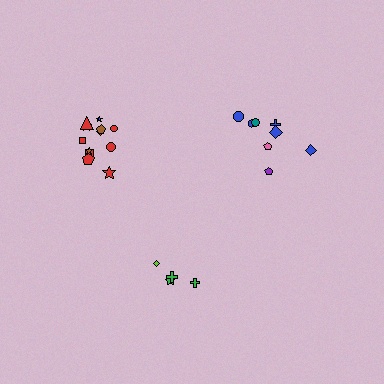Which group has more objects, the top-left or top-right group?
The top-left group.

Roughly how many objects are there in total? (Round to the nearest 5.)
Roughly 25 objects in total.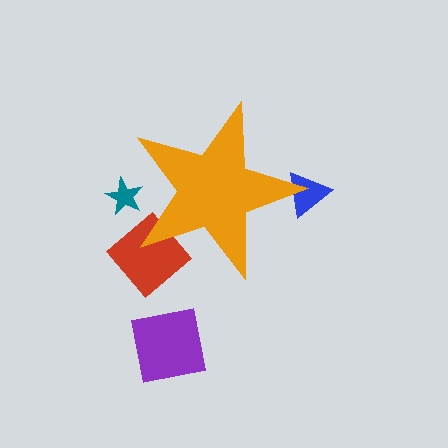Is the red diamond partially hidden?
Yes, the red diamond is partially hidden behind the orange star.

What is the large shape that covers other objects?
An orange star.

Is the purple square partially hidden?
No, the purple square is fully visible.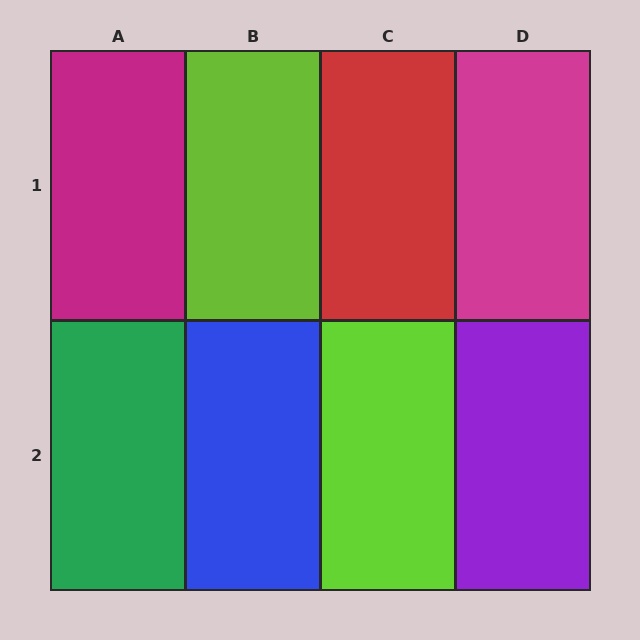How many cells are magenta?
2 cells are magenta.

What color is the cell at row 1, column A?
Magenta.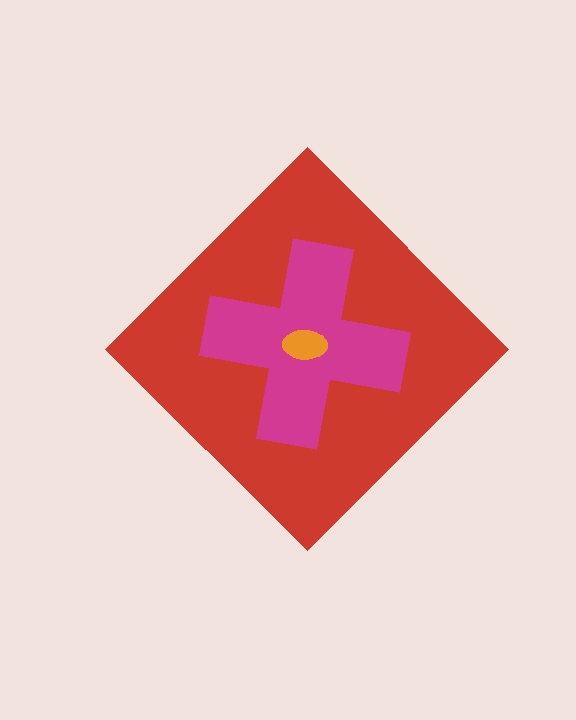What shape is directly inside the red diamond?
The magenta cross.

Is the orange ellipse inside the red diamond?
Yes.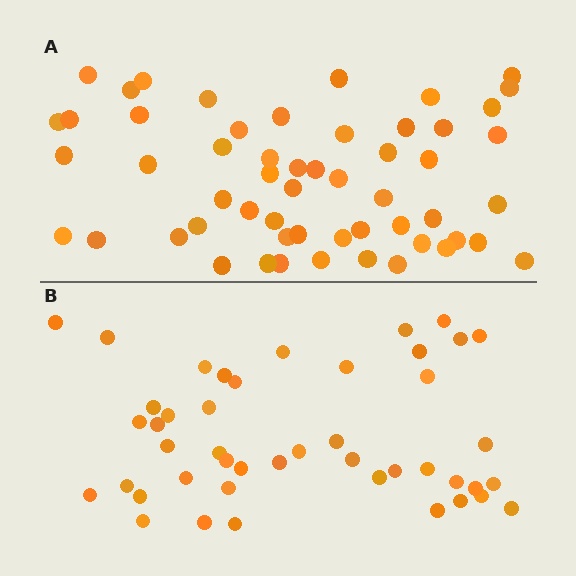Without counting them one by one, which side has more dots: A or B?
Region A (the top region) has more dots.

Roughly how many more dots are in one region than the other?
Region A has roughly 10 or so more dots than region B.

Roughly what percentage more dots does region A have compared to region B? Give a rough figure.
About 20% more.